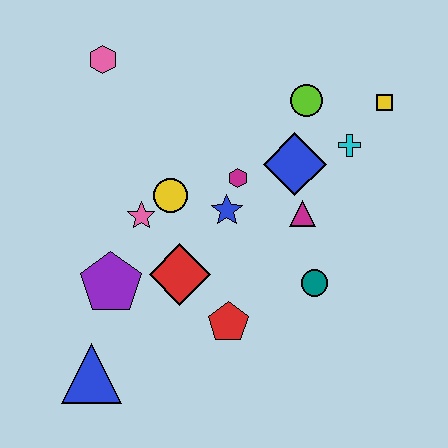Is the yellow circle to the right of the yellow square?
No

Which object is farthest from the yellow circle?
The yellow square is farthest from the yellow circle.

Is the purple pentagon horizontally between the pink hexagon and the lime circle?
Yes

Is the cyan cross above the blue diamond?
Yes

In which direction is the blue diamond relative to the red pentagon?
The blue diamond is above the red pentagon.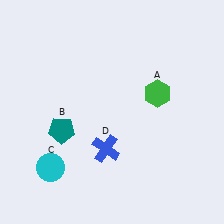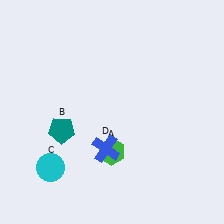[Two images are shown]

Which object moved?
The green hexagon (A) moved down.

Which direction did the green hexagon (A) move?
The green hexagon (A) moved down.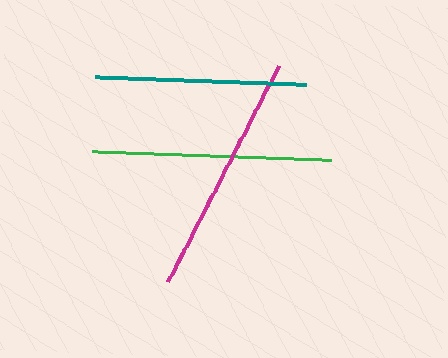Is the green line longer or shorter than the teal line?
The green line is longer than the teal line.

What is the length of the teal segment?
The teal segment is approximately 212 pixels long.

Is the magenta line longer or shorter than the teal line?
The magenta line is longer than the teal line.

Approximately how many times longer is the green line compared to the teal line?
The green line is approximately 1.1 times the length of the teal line.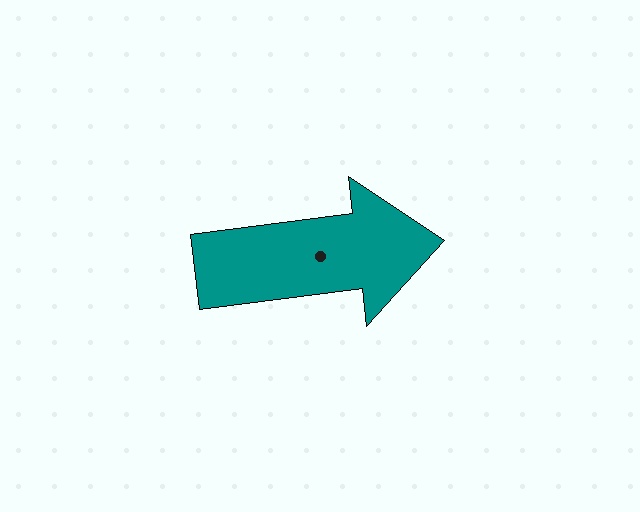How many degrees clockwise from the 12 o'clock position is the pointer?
Approximately 83 degrees.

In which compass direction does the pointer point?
East.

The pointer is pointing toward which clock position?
Roughly 3 o'clock.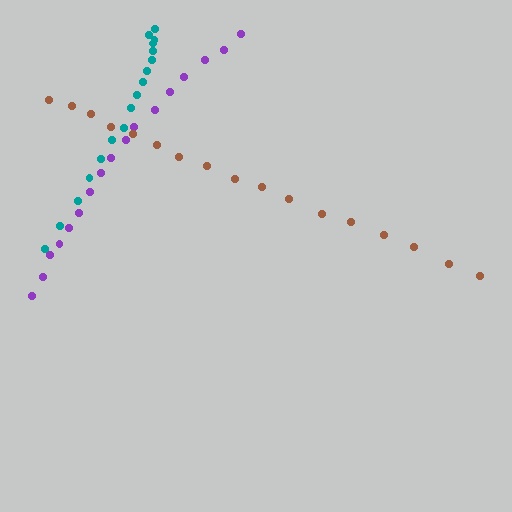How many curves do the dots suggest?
There are 3 distinct paths.